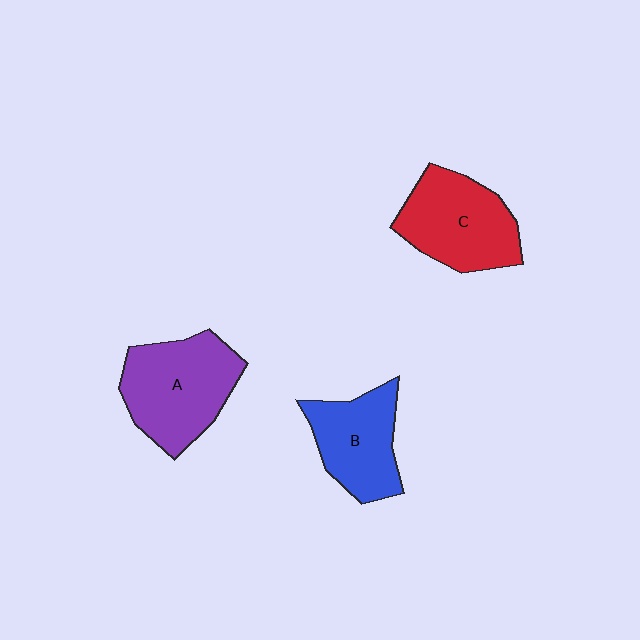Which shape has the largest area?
Shape A (purple).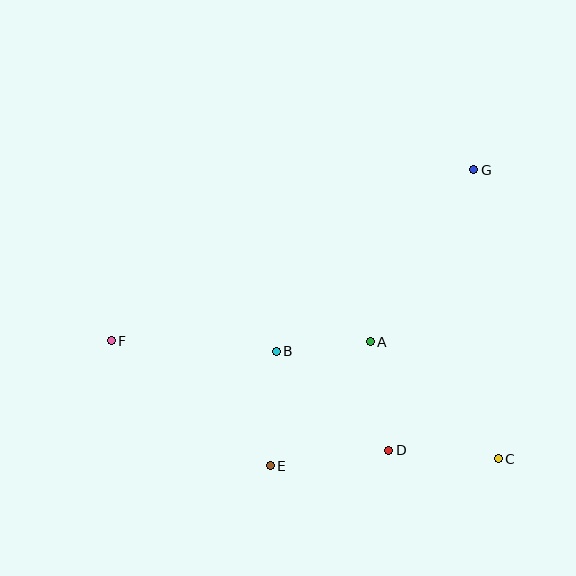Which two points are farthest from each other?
Points C and F are farthest from each other.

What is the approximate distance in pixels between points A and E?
The distance between A and E is approximately 159 pixels.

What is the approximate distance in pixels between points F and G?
The distance between F and G is approximately 401 pixels.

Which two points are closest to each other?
Points A and B are closest to each other.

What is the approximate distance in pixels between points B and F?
The distance between B and F is approximately 165 pixels.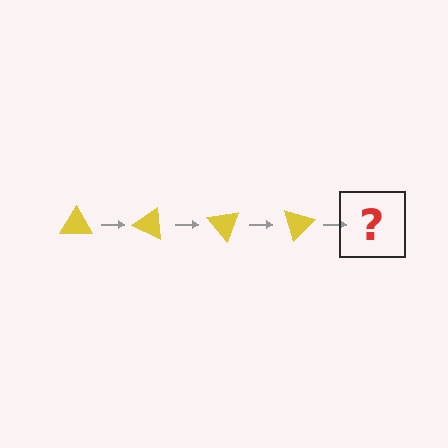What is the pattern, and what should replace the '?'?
The pattern is that the triangle rotates 25 degrees each step. The '?' should be a yellow triangle rotated 100 degrees.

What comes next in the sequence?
The next element should be a yellow triangle rotated 100 degrees.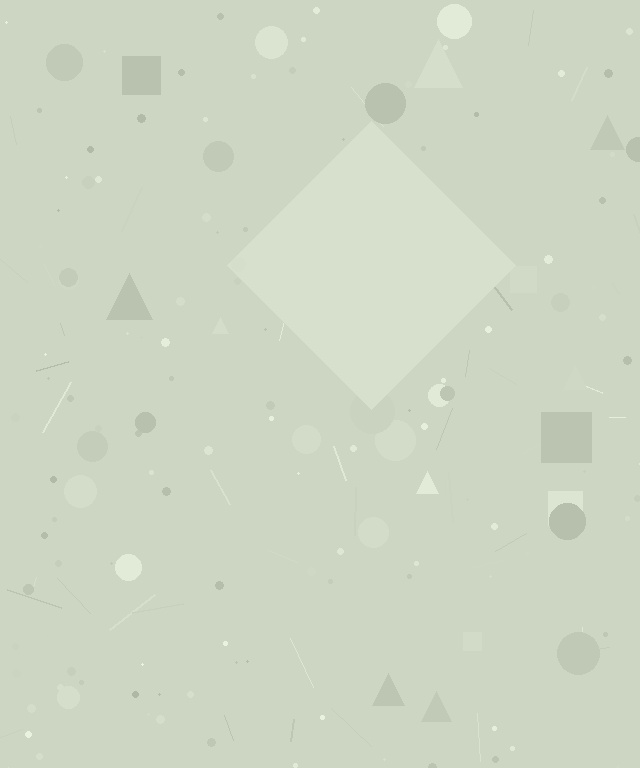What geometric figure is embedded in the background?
A diamond is embedded in the background.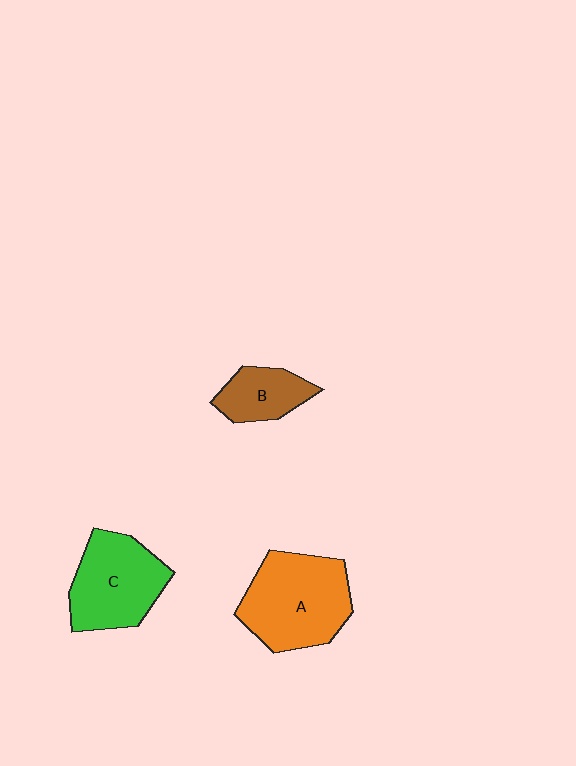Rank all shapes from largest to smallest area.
From largest to smallest: A (orange), C (green), B (brown).